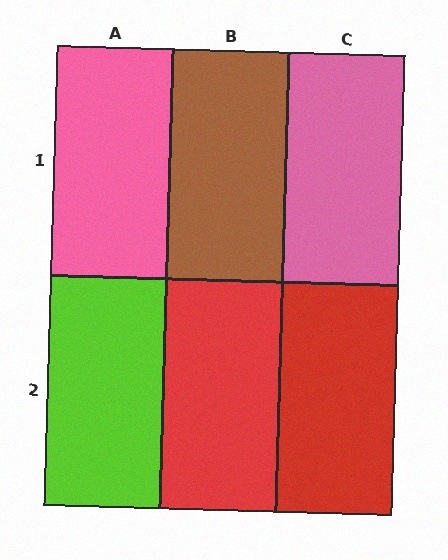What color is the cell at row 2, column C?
Red.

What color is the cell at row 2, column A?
Lime.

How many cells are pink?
2 cells are pink.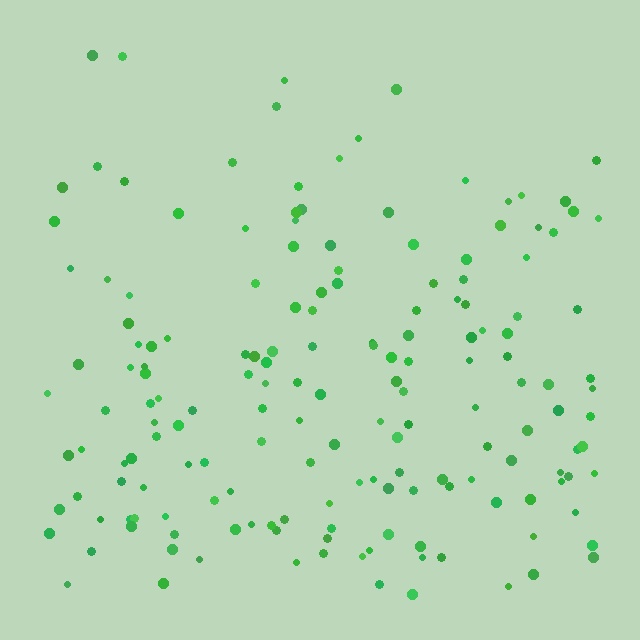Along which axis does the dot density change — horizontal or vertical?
Vertical.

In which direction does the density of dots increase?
From top to bottom, with the bottom side densest.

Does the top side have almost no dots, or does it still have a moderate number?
Still a moderate number, just noticeably fewer than the bottom.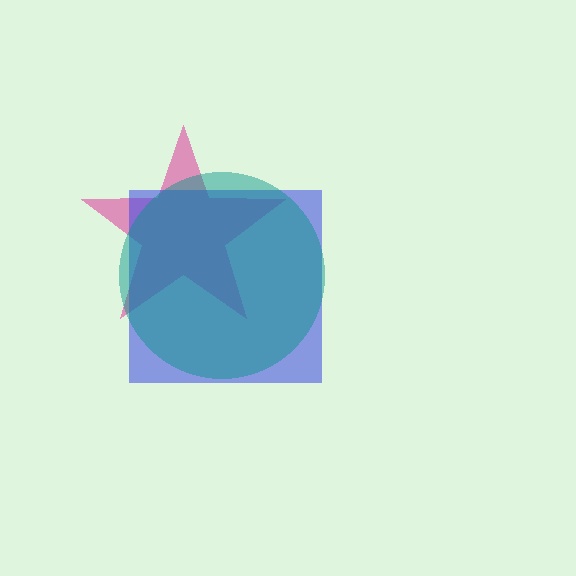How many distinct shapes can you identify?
There are 3 distinct shapes: a pink star, a blue square, a teal circle.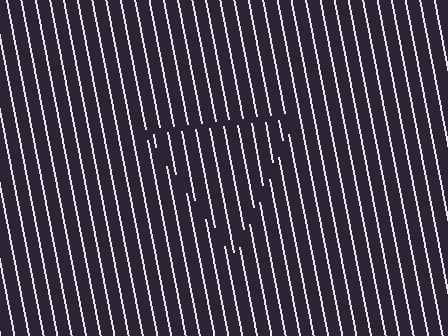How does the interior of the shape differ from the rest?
The interior of the shape contains the same grating, shifted by half a period — the contour is defined by the phase discontinuity where line-ends from the inner and outer gratings abut.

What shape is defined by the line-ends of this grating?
An illusory triangle. The interior of the shape contains the same grating, shifted by half a period — the contour is defined by the phase discontinuity where line-ends from the inner and outer gratings abut.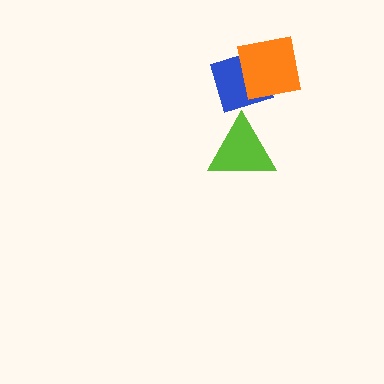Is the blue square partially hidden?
Yes, it is partially covered by another shape.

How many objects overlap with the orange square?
1 object overlaps with the orange square.